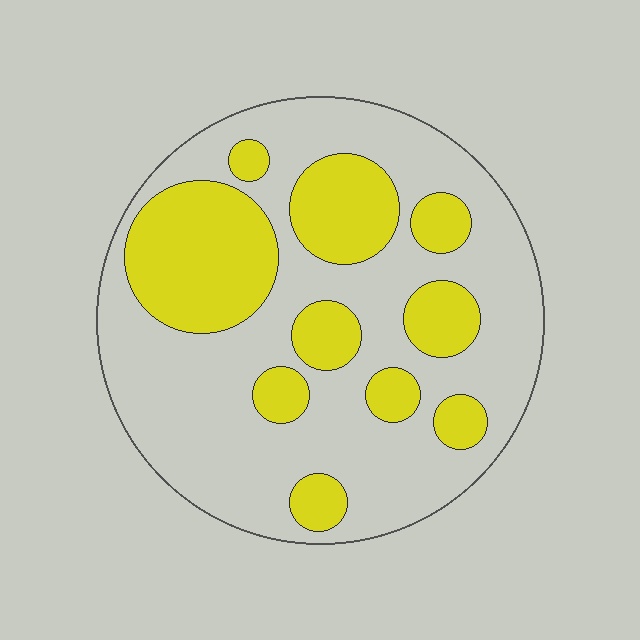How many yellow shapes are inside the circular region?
10.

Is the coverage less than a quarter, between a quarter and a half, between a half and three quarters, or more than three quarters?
Between a quarter and a half.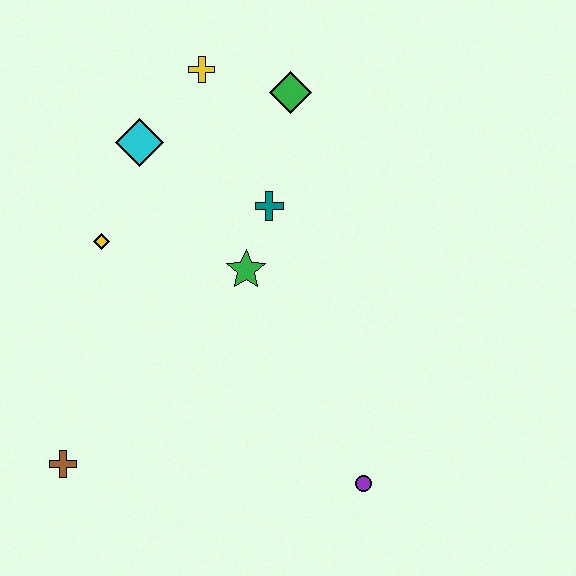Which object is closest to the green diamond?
The yellow cross is closest to the green diamond.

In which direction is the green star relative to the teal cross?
The green star is below the teal cross.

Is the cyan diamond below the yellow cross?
Yes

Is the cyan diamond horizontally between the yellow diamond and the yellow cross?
Yes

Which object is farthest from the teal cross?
The brown cross is farthest from the teal cross.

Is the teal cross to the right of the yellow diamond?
Yes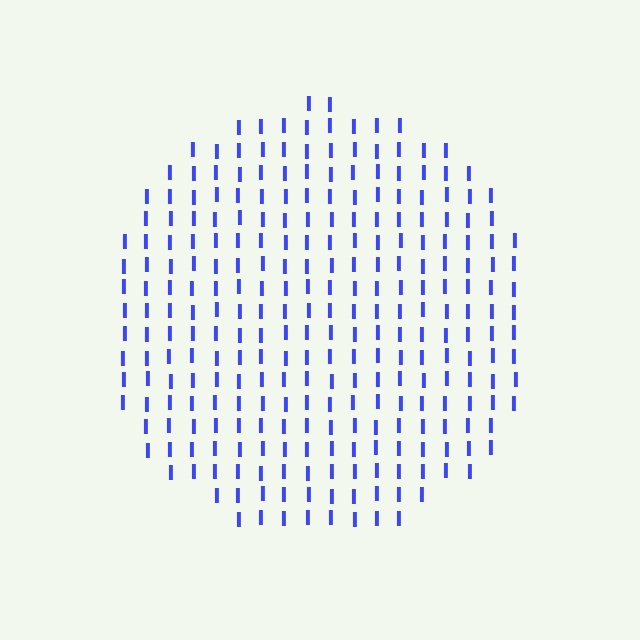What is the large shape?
The large shape is a circle.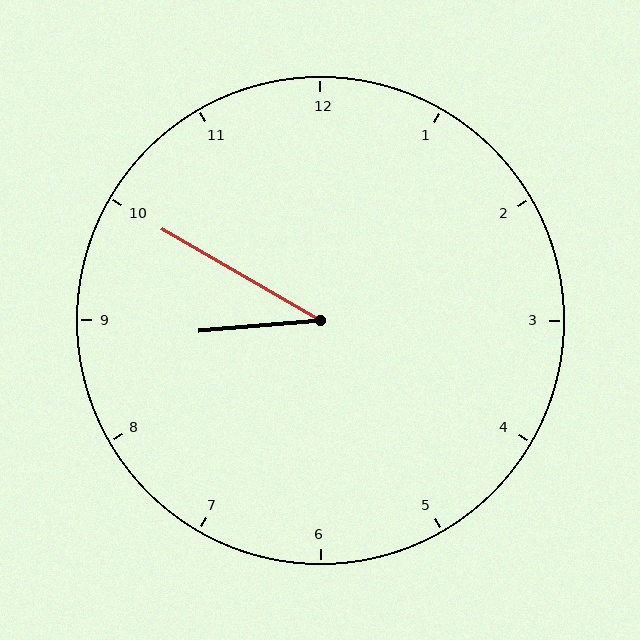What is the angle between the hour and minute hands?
Approximately 35 degrees.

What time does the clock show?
8:50.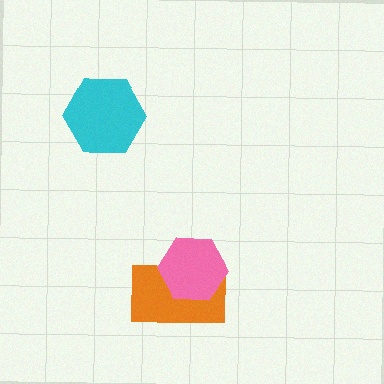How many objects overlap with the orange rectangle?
1 object overlaps with the orange rectangle.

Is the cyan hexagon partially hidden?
No, no other shape covers it.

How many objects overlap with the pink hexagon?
1 object overlaps with the pink hexagon.